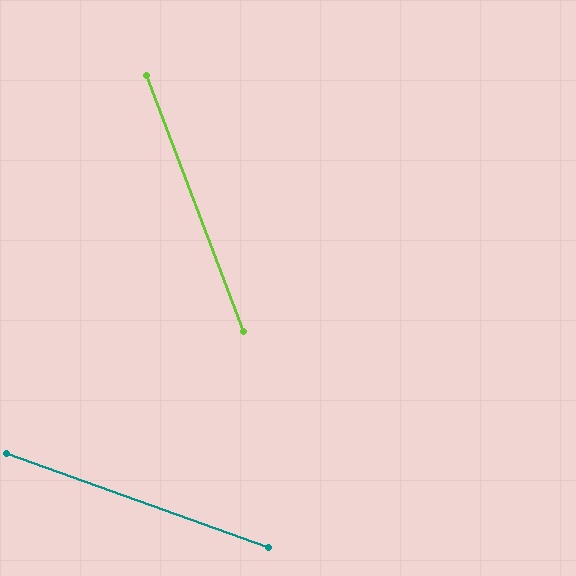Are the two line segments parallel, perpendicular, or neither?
Neither parallel nor perpendicular — they differ by about 49°.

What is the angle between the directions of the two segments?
Approximately 49 degrees.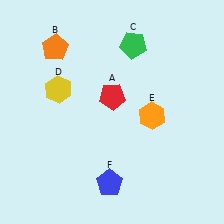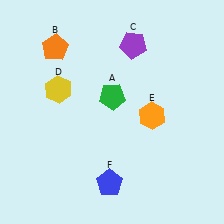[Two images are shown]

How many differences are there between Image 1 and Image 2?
There are 2 differences between the two images.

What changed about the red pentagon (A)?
In Image 1, A is red. In Image 2, it changed to green.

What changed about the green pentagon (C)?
In Image 1, C is green. In Image 2, it changed to purple.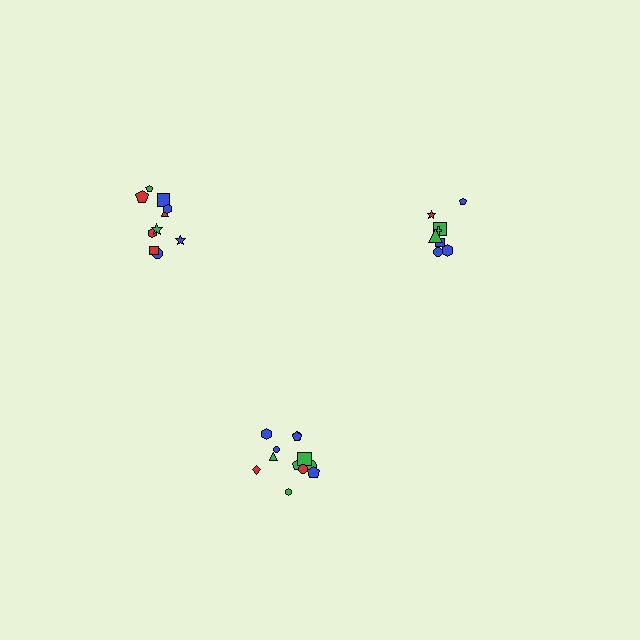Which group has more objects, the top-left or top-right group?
The top-left group.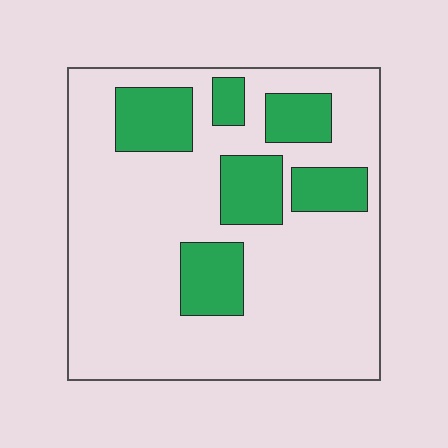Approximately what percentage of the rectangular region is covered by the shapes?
Approximately 25%.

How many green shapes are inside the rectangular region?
6.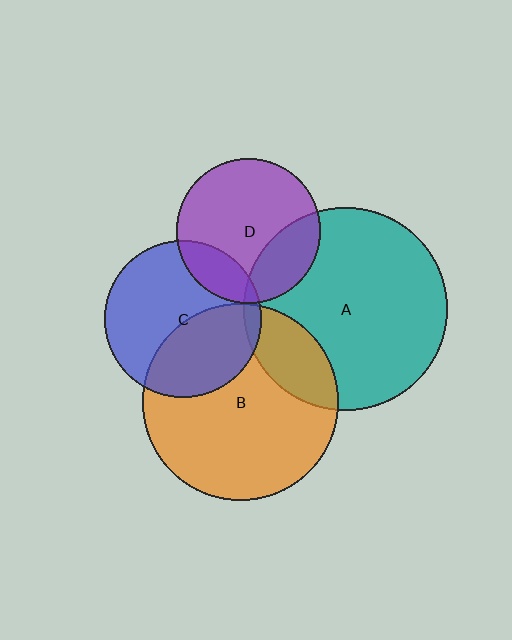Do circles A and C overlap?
Yes.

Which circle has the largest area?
Circle A (teal).